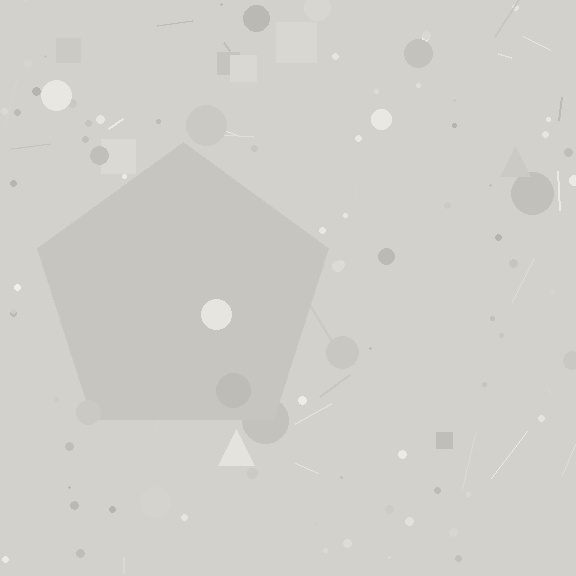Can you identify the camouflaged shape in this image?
The camouflaged shape is a pentagon.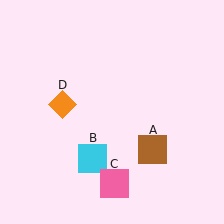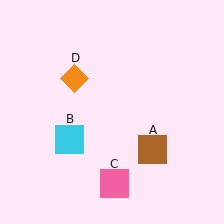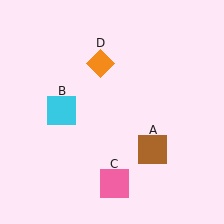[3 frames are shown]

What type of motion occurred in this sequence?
The cyan square (object B), orange diamond (object D) rotated clockwise around the center of the scene.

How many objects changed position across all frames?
2 objects changed position: cyan square (object B), orange diamond (object D).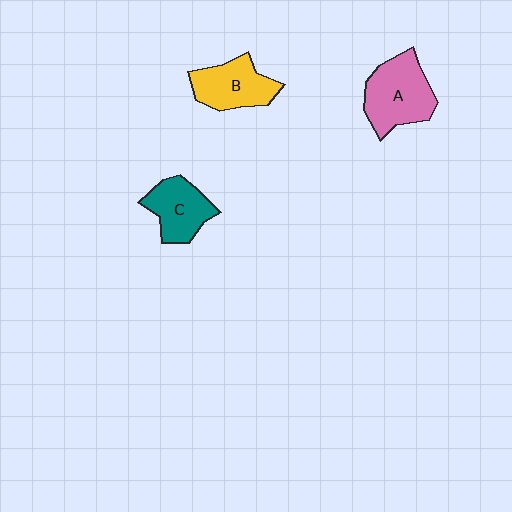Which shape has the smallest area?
Shape C (teal).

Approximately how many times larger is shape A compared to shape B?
Approximately 1.2 times.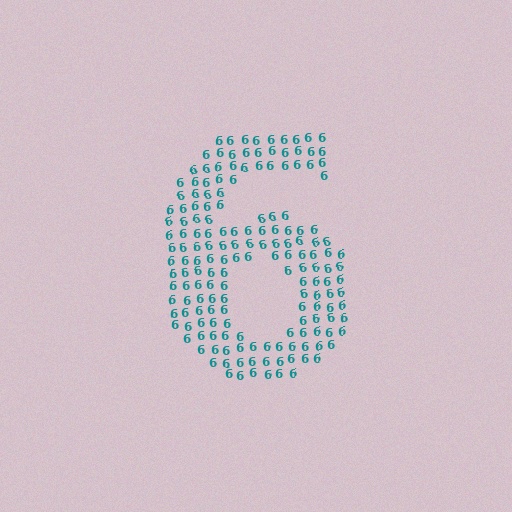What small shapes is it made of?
It is made of small digit 6's.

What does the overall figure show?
The overall figure shows the digit 6.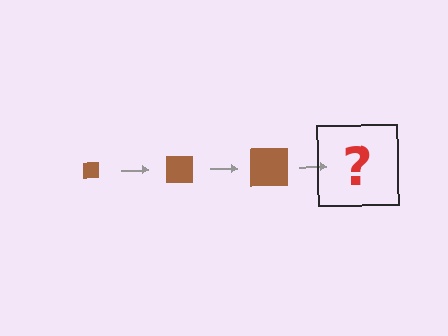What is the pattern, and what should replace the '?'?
The pattern is that the square gets progressively larger each step. The '?' should be a brown square, larger than the previous one.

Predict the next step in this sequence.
The next step is a brown square, larger than the previous one.